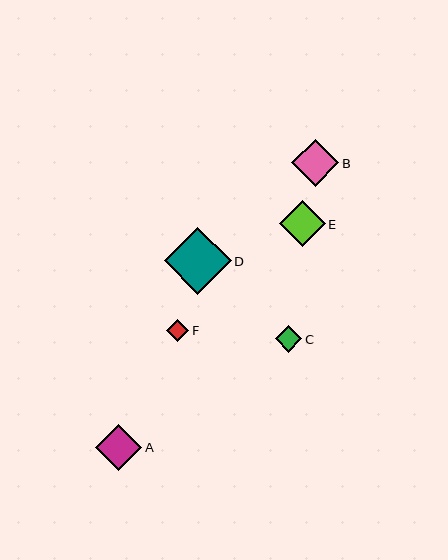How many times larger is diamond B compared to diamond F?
Diamond B is approximately 2.1 times the size of diamond F.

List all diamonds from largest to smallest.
From largest to smallest: D, B, A, E, C, F.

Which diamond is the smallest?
Diamond F is the smallest with a size of approximately 22 pixels.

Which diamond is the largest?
Diamond D is the largest with a size of approximately 67 pixels.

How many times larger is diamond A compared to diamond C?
Diamond A is approximately 1.7 times the size of diamond C.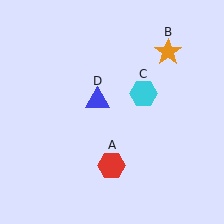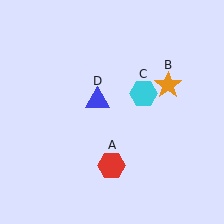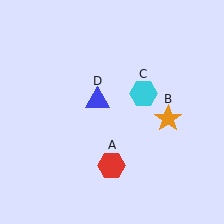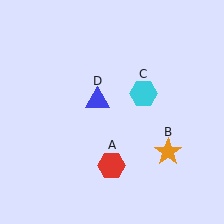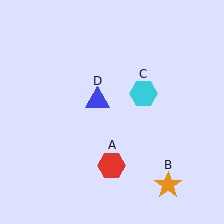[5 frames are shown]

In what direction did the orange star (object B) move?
The orange star (object B) moved down.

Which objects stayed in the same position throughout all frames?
Red hexagon (object A) and cyan hexagon (object C) and blue triangle (object D) remained stationary.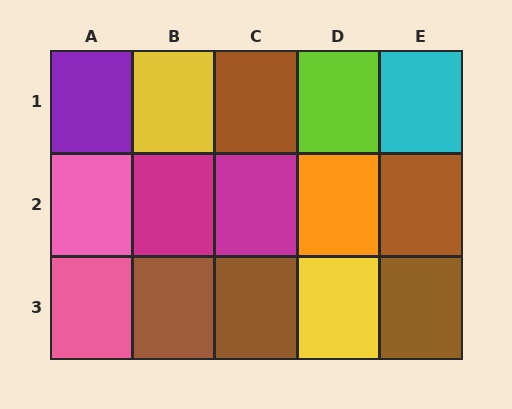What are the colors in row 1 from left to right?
Purple, yellow, brown, lime, cyan.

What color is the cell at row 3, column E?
Brown.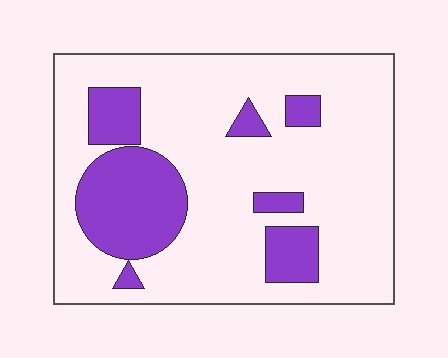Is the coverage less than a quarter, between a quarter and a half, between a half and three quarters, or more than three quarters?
Less than a quarter.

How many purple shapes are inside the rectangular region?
7.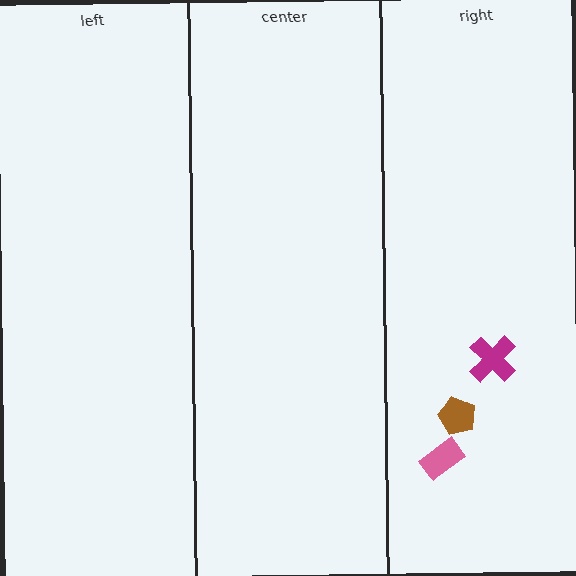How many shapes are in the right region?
3.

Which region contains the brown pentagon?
The right region.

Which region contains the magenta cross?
The right region.